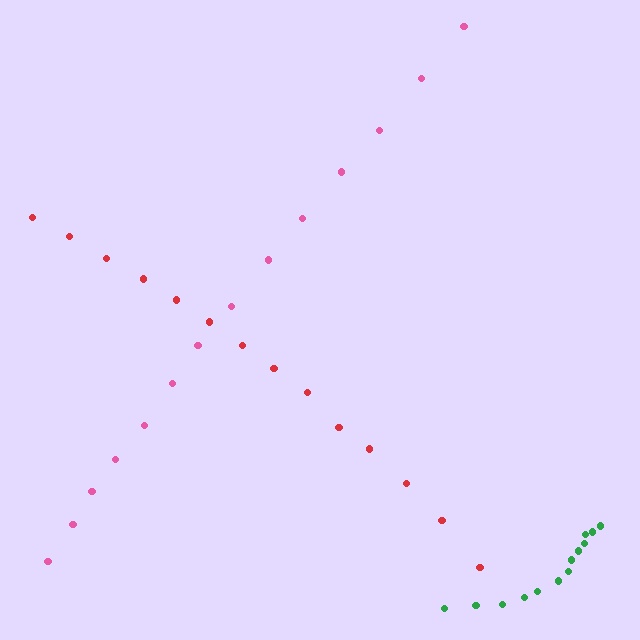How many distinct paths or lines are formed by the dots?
There are 3 distinct paths.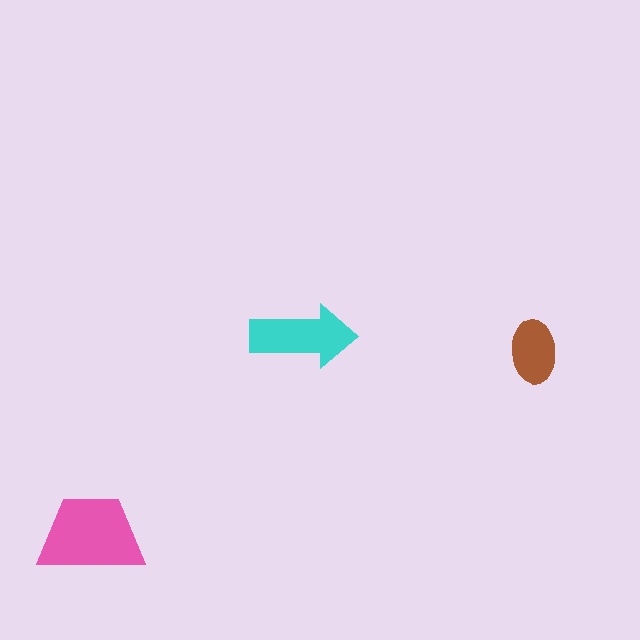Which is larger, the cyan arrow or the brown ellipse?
The cyan arrow.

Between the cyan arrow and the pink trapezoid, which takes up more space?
The pink trapezoid.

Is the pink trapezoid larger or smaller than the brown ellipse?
Larger.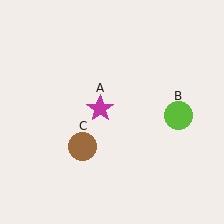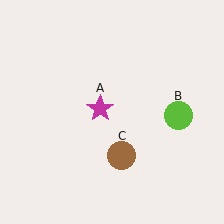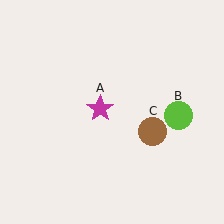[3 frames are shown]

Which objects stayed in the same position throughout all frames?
Magenta star (object A) and lime circle (object B) remained stationary.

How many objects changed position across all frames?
1 object changed position: brown circle (object C).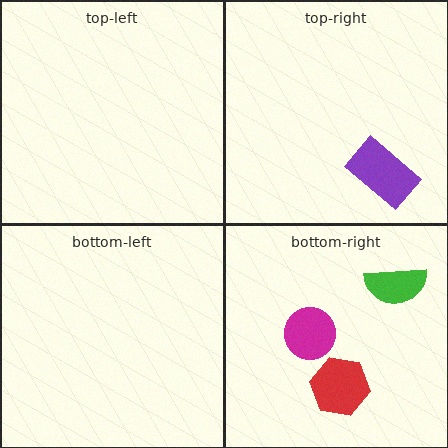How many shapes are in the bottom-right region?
3.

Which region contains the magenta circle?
The bottom-right region.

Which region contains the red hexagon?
The bottom-right region.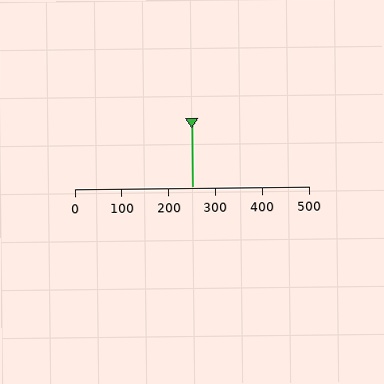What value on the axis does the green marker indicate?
The marker indicates approximately 250.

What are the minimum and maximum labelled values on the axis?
The axis runs from 0 to 500.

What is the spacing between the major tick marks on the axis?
The major ticks are spaced 100 apart.